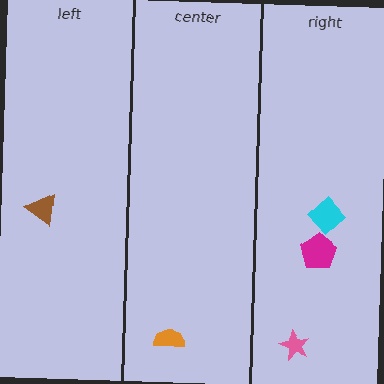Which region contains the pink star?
The right region.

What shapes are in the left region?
The brown triangle.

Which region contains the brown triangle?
The left region.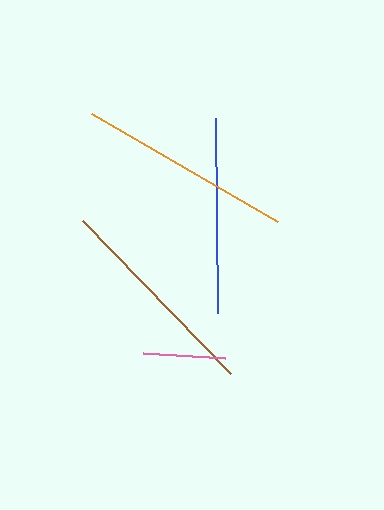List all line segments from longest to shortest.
From longest to shortest: orange, brown, blue, pink.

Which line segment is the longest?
The orange line is the longest at approximately 215 pixels.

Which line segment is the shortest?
The pink line is the shortest at approximately 82 pixels.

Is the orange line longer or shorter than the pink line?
The orange line is longer than the pink line.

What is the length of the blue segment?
The blue segment is approximately 194 pixels long.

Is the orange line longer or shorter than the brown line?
The orange line is longer than the brown line.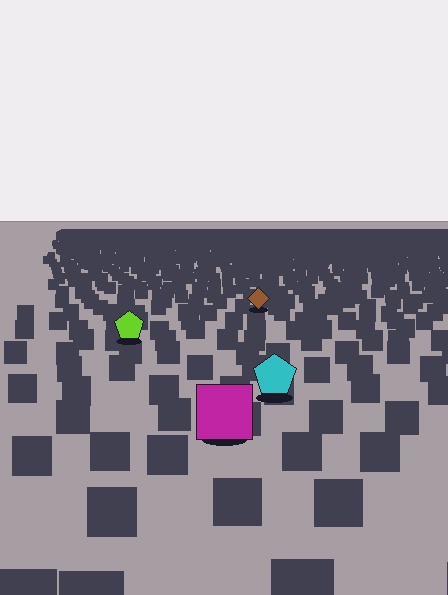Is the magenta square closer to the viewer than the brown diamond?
Yes. The magenta square is closer — you can tell from the texture gradient: the ground texture is coarser near it.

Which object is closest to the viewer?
The magenta square is closest. The texture marks near it are larger and more spread out.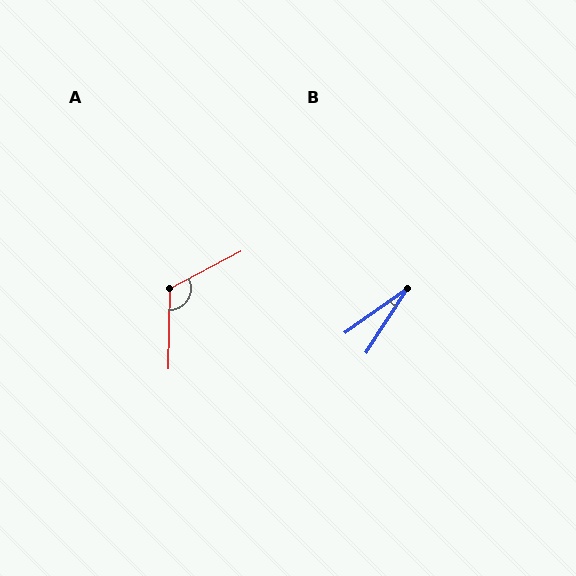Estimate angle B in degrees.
Approximately 22 degrees.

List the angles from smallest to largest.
B (22°), A (119°).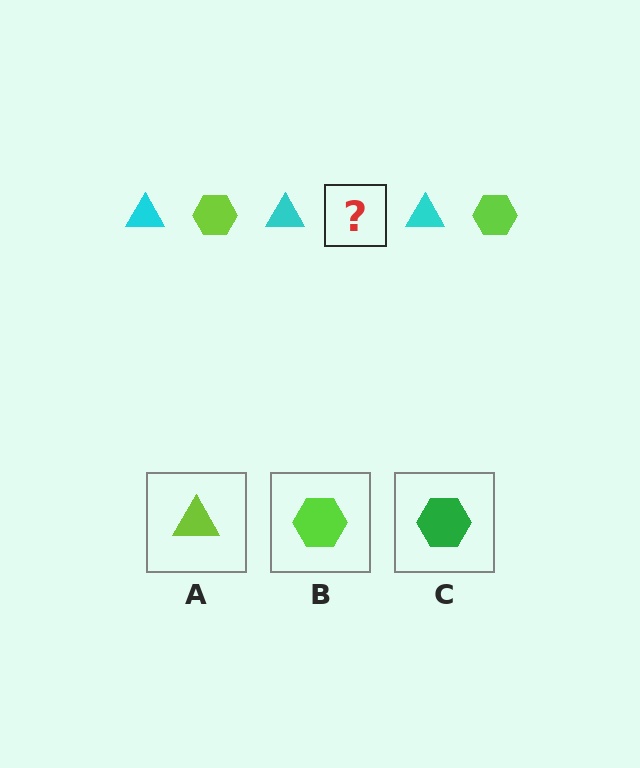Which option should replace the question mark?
Option B.